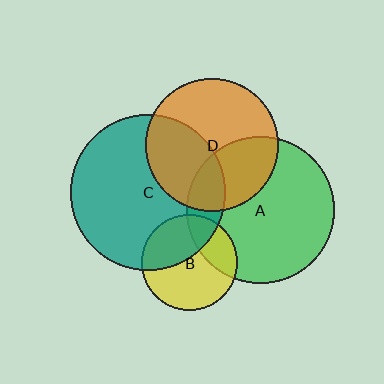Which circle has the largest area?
Circle C (teal).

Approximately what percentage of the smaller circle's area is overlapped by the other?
Approximately 40%.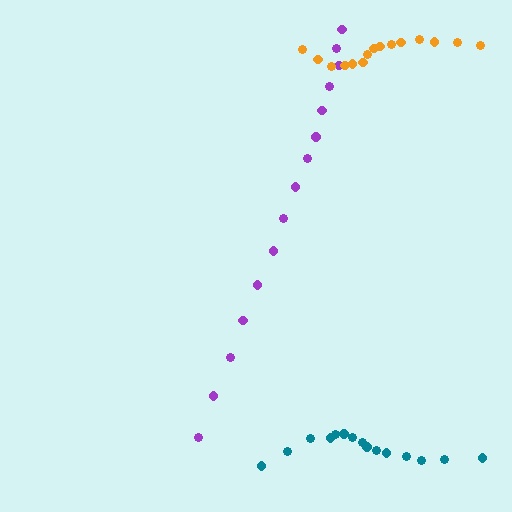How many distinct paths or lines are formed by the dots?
There are 3 distinct paths.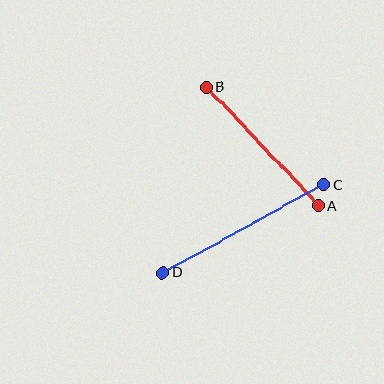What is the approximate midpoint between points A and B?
The midpoint is at approximately (262, 146) pixels.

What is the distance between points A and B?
The distance is approximately 163 pixels.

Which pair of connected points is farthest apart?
Points C and D are farthest apart.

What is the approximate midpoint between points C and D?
The midpoint is at approximately (243, 229) pixels.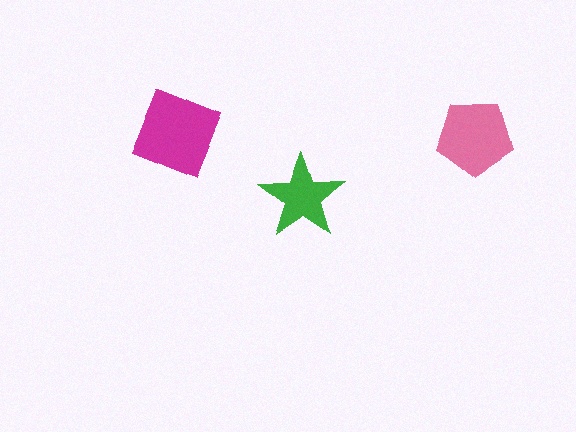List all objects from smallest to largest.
The green star, the pink pentagon, the magenta diamond.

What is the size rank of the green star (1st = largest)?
3rd.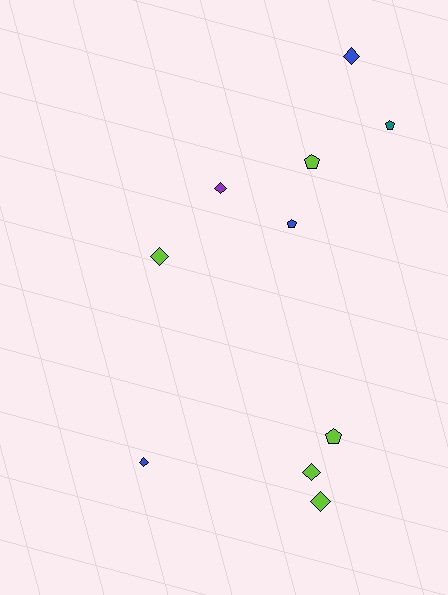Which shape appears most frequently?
Diamond, with 6 objects.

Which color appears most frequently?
Lime, with 5 objects.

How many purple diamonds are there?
There is 1 purple diamond.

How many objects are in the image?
There are 10 objects.